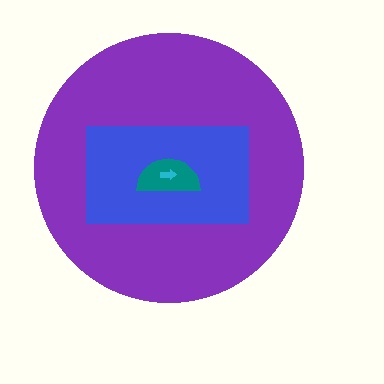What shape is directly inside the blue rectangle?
The teal semicircle.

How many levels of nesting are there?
4.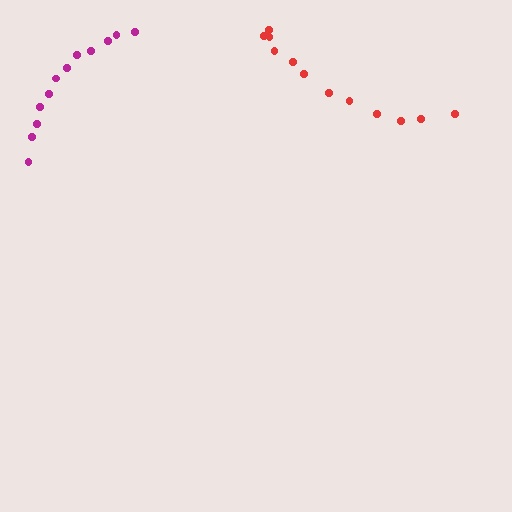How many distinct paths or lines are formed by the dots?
There are 2 distinct paths.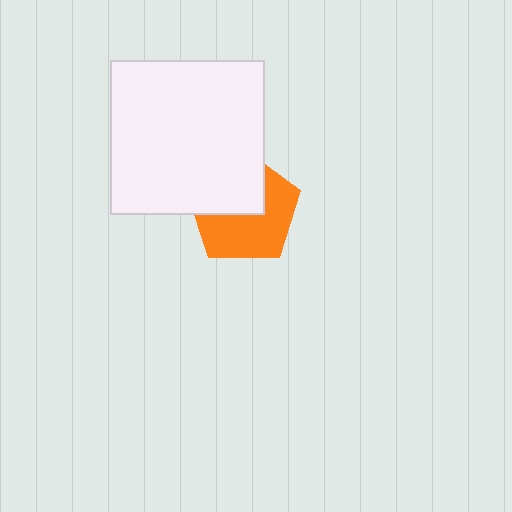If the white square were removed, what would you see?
You would see the complete orange pentagon.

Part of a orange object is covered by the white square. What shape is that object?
It is a pentagon.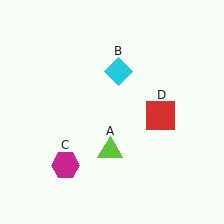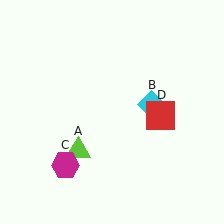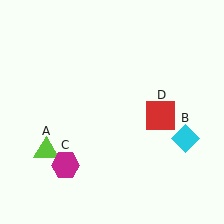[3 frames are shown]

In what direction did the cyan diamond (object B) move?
The cyan diamond (object B) moved down and to the right.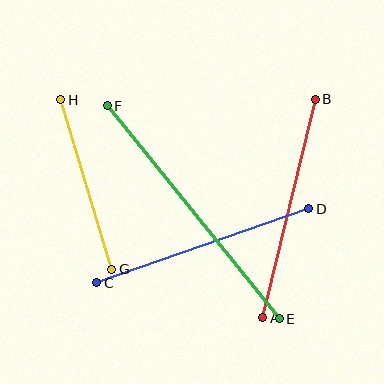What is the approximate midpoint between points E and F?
The midpoint is at approximately (193, 212) pixels.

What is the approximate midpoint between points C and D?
The midpoint is at approximately (203, 246) pixels.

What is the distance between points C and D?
The distance is approximately 225 pixels.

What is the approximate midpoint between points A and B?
The midpoint is at approximately (289, 208) pixels.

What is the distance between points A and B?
The distance is approximately 225 pixels.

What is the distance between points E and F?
The distance is approximately 274 pixels.